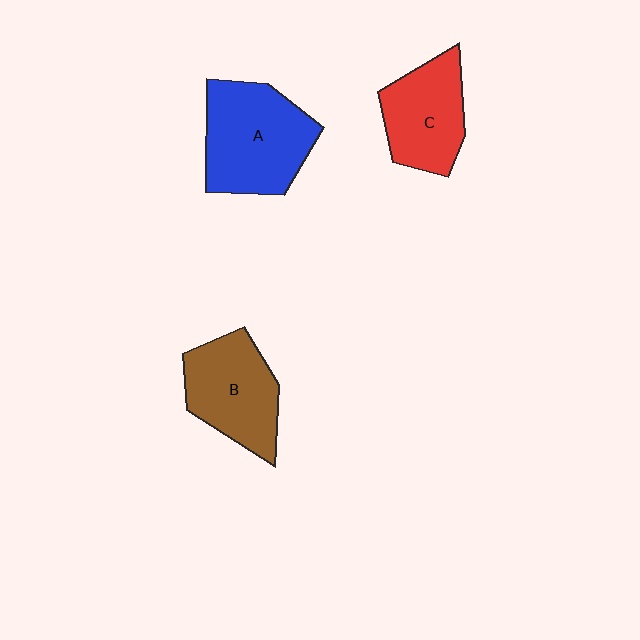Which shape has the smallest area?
Shape C (red).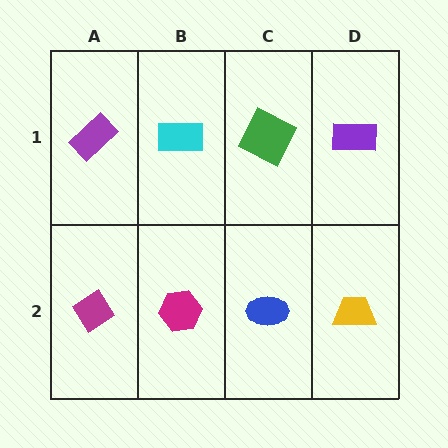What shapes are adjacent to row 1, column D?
A yellow trapezoid (row 2, column D), a green square (row 1, column C).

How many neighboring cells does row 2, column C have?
3.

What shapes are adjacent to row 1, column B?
A magenta hexagon (row 2, column B), a purple rectangle (row 1, column A), a green square (row 1, column C).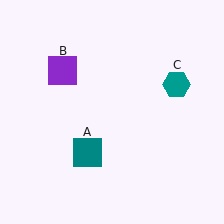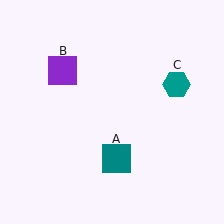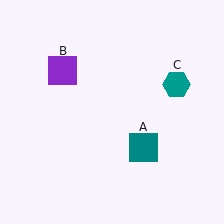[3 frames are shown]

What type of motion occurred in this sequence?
The teal square (object A) rotated counterclockwise around the center of the scene.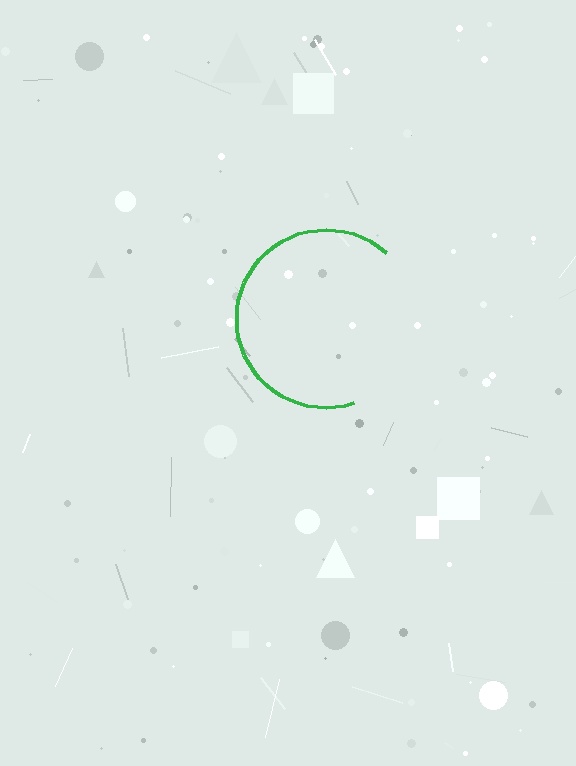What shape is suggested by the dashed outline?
The dashed outline suggests a circle.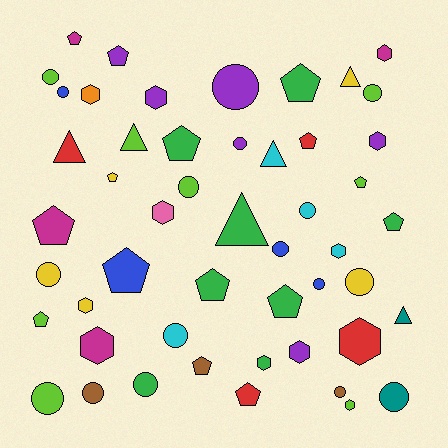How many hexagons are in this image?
There are 12 hexagons.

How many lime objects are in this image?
There are 8 lime objects.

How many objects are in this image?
There are 50 objects.